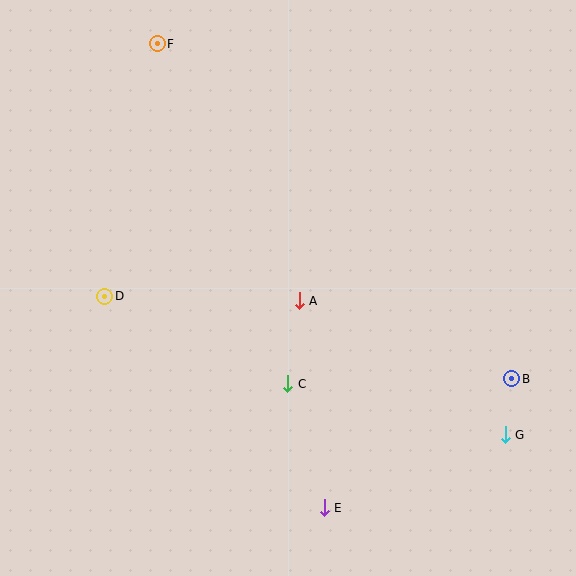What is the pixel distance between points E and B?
The distance between E and B is 228 pixels.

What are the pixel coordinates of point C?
Point C is at (288, 384).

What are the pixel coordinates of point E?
Point E is at (324, 508).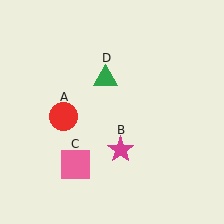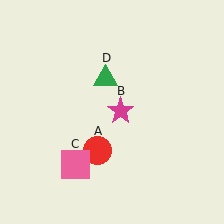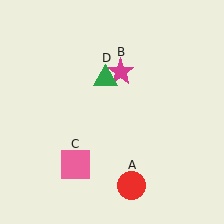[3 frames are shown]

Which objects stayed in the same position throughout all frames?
Pink square (object C) and green triangle (object D) remained stationary.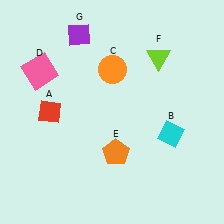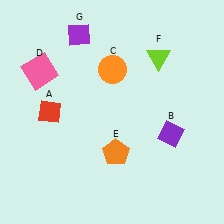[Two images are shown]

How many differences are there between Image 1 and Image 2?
There is 1 difference between the two images.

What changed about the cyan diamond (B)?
In Image 1, B is cyan. In Image 2, it changed to purple.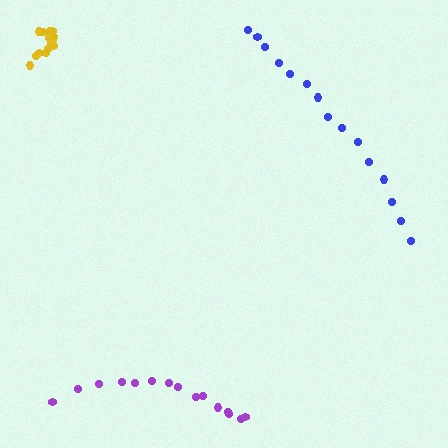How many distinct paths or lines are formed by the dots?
There are 3 distinct paths.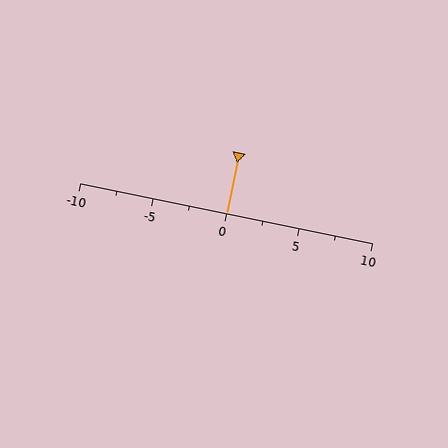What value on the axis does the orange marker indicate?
The marker indicates approximately 0.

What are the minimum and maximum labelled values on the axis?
The axis runs from -10 to 10.